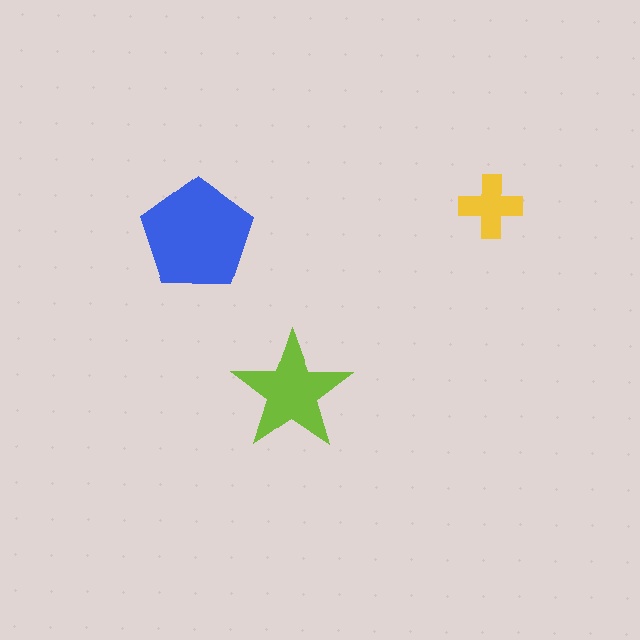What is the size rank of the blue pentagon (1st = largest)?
1st.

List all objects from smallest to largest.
The yellow cross, the lime star, the blue pentagon.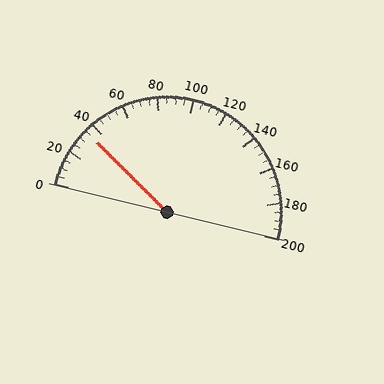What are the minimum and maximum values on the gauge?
The gauge ranges from 0 to 200.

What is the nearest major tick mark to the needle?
The nearest major tick mark is 40.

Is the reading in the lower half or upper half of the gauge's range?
The reading is in the lower half of the range (0 to 200).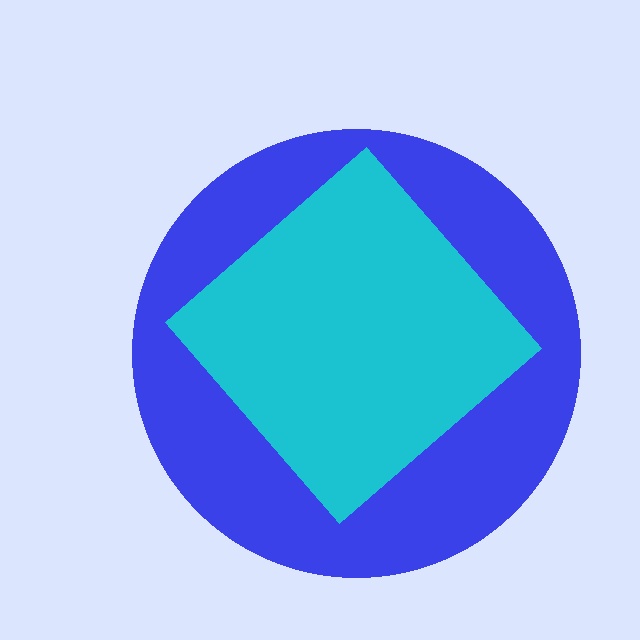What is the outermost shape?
The blue circle.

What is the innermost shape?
The cyan diamond.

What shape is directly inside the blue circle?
The cyan diamond.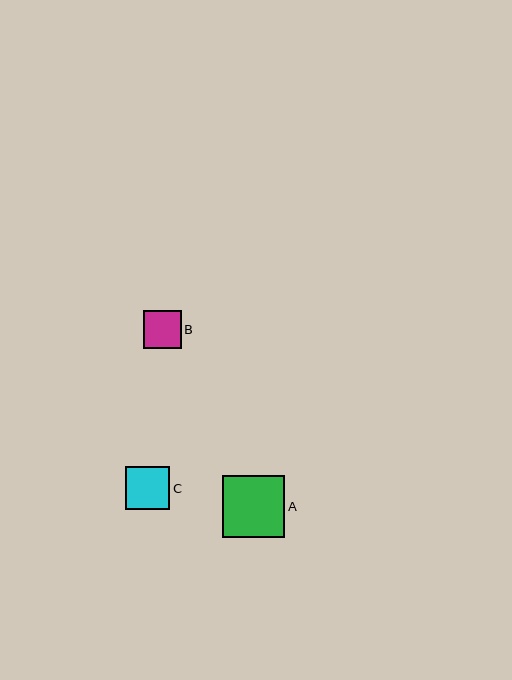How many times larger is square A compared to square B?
Square A is approximately 1.7 times the size of square B.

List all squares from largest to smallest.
From largest to smallest: A, C, B.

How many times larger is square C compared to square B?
Square C is approximately 1.2 times the size of square B.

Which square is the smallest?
Square B is the smallest with a size of approximately 38 pixels.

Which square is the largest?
Square A is the largest with a size of approximately 63 pixels.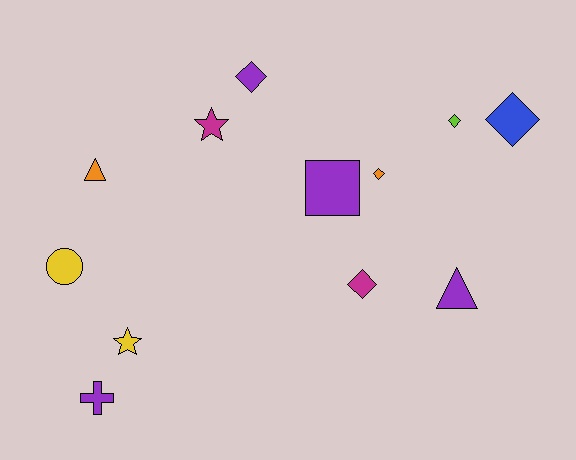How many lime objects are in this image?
There is 1 lime object.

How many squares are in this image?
There is 1 square.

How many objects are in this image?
There are 12 objects.